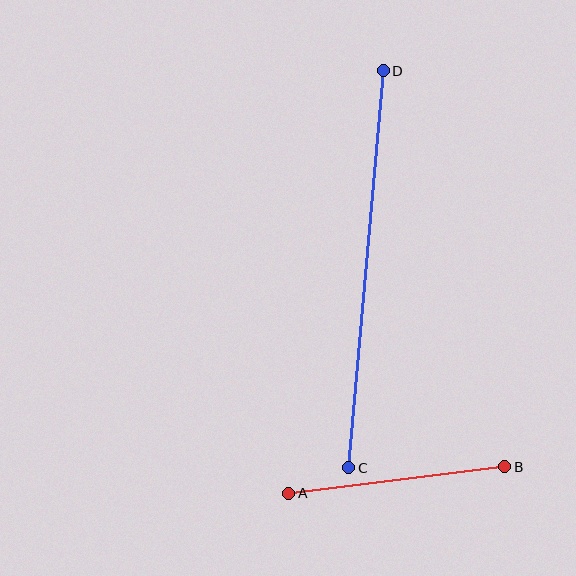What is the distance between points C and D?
The distance is approximately 398 pixels.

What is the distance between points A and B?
The distance is approximately 217 pixels.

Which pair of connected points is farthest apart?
Points C and D are farthest apart.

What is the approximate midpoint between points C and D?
The midpoint is at approximately (366, 269) pixels.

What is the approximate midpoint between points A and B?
The midpoint is at approximately (397, 480) pixels.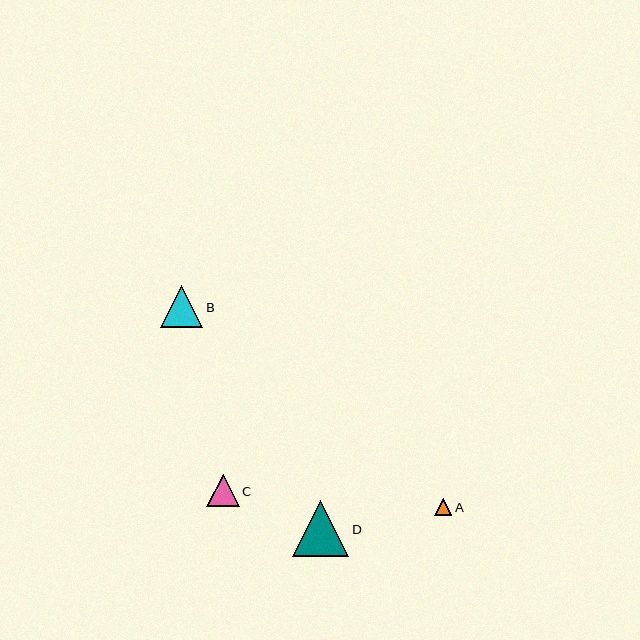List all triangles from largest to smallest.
From largest to smallest: D, B, C, A.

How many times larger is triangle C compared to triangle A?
Triangle C is approximately 1.9 times the size of triangle A.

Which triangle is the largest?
Triangle D is the largest with a size of approximately 56 pixels.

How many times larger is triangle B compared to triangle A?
Triangle B is approximately 2.4 times the size of triangle A.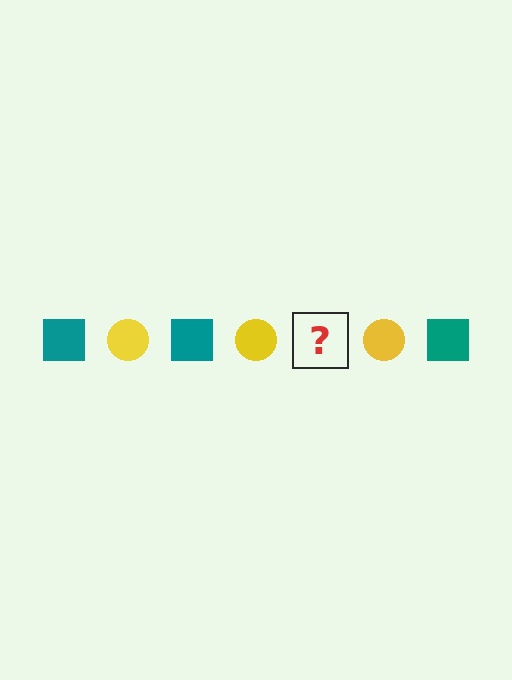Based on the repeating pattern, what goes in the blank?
The blank should be a teal square.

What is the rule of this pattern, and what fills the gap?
The rule is that the pattern alternates between teal square and yellow circle. The gap should be filled with a teal square.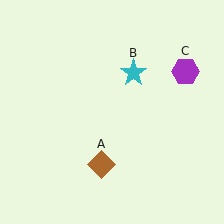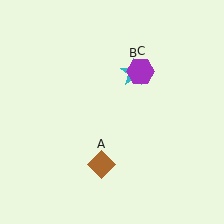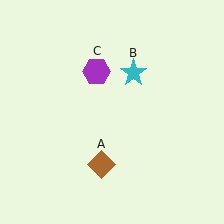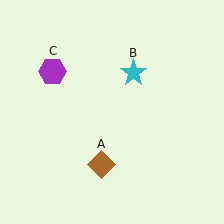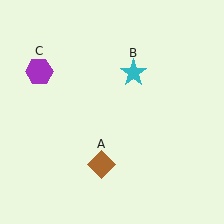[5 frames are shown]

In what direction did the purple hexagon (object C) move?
The purple hexagon (object C) moved left.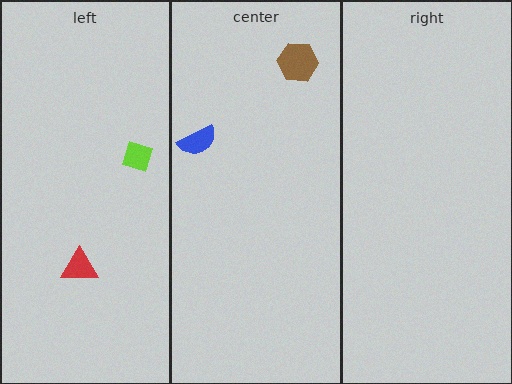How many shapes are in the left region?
2.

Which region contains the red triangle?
The left region.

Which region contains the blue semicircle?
The center region.